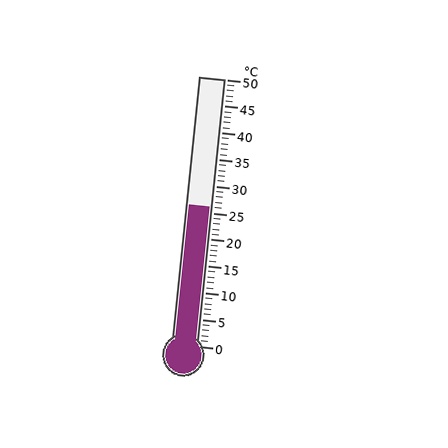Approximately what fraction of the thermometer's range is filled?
The thermometer is filled to approximately 50% of its range.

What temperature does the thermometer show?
The thermometer shows approximately 26°C.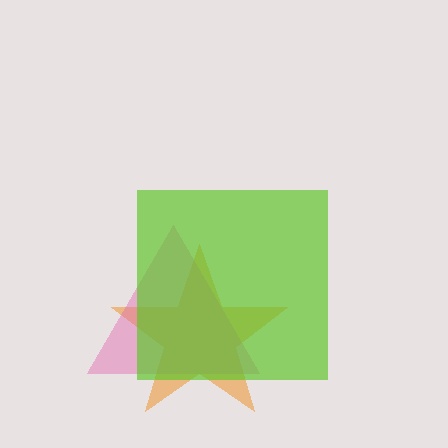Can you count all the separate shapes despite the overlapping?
Yes, there are 3 separate shapes.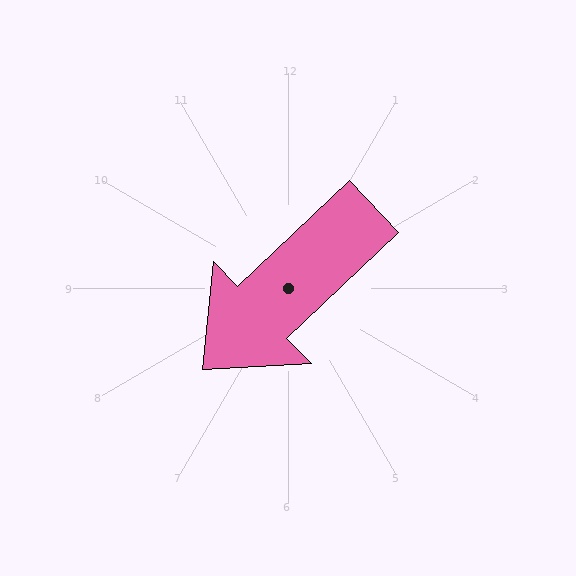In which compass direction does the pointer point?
Southwest.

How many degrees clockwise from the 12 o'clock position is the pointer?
Approximately 226 degrees.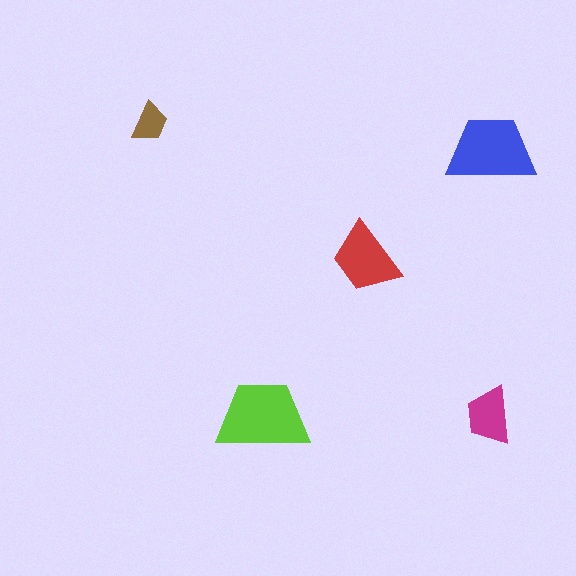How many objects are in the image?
There are 5 objects in the image.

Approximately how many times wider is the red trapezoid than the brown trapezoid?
About 2 times wider.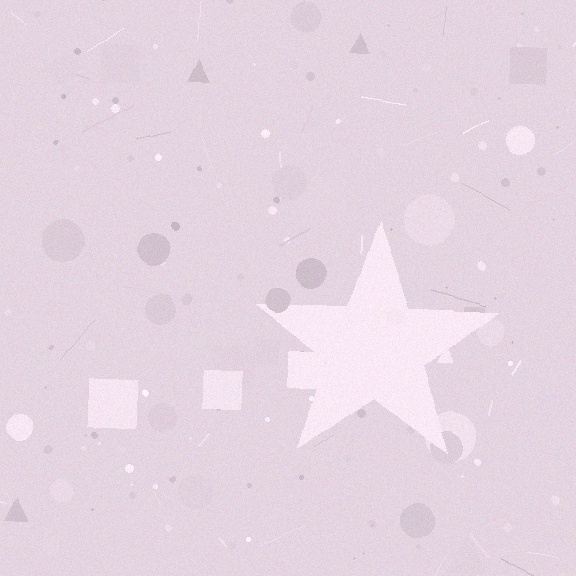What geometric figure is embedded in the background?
A star is embedded in the background.